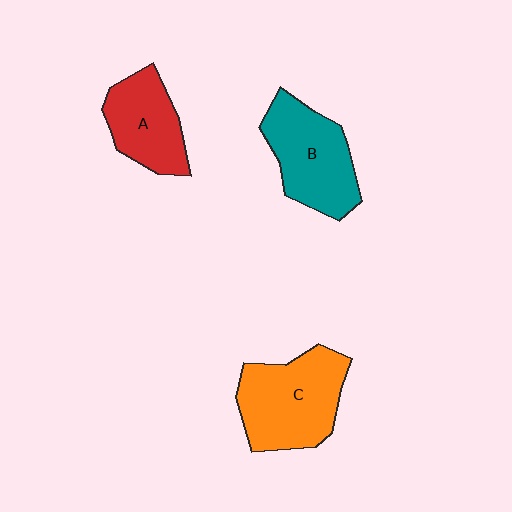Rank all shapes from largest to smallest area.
From largest to smallest: C (orange), B (teal), A (red).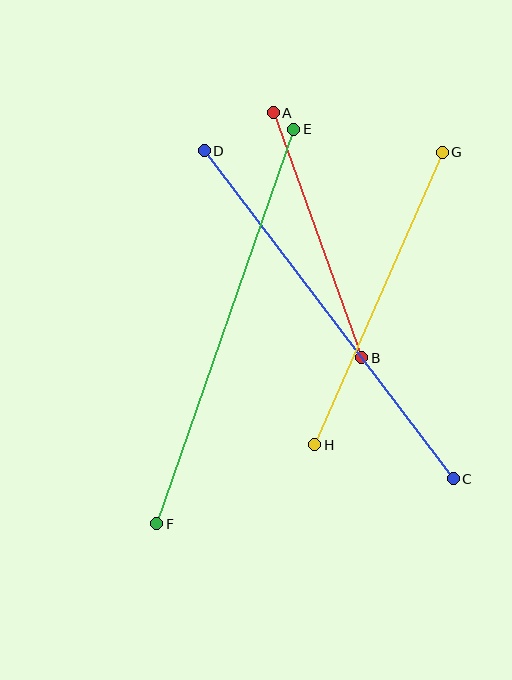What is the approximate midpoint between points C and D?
The midpoint is at approximately (329, 315) pixels.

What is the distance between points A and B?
The distance is approximately 261 pixels.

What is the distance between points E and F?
The distance is approximately 418 pixels.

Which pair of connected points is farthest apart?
Points E and F are farthest apart.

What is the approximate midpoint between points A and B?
The midpoint is at approximately (317, 235) pixels.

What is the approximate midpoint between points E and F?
The midpoint is at approximately (225, 326) pixels.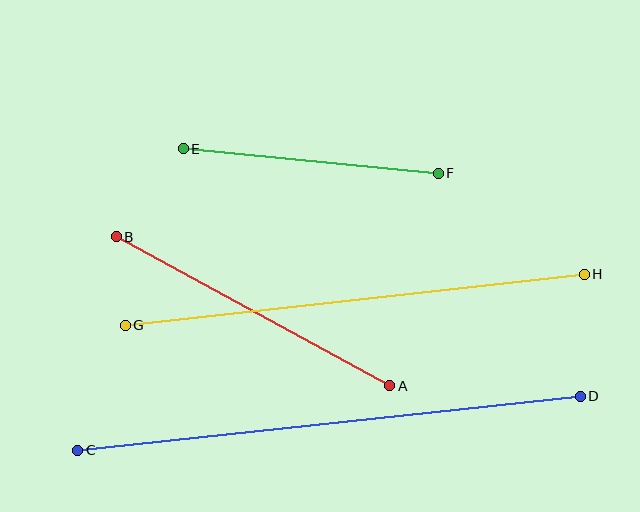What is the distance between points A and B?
The distance is approximately 311 pixels.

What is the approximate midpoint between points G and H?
The midpoint is at approximately (355, 300) pixels.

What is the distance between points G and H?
The distance is approximately 462 pixels.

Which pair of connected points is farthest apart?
Points C and D are farthest apart.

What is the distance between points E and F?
The distance is approximately 256 pixels.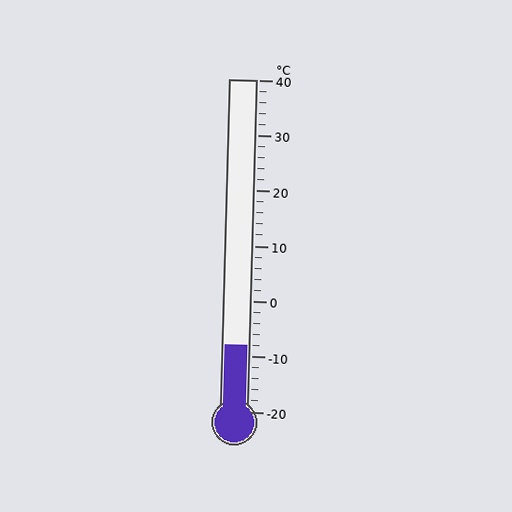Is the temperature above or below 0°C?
The temperature is below 0°C.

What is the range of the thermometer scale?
The thermometer scale ranges from -20°C to 40°C.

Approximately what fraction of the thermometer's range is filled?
The thermometer is filled to approximately 20% of its range.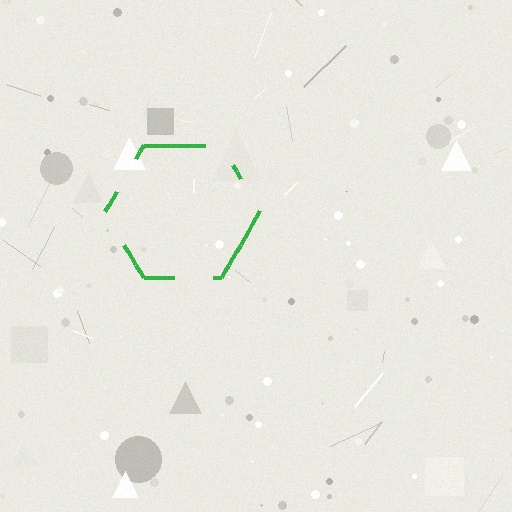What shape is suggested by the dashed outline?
The dashed outline suggests a hexagon.